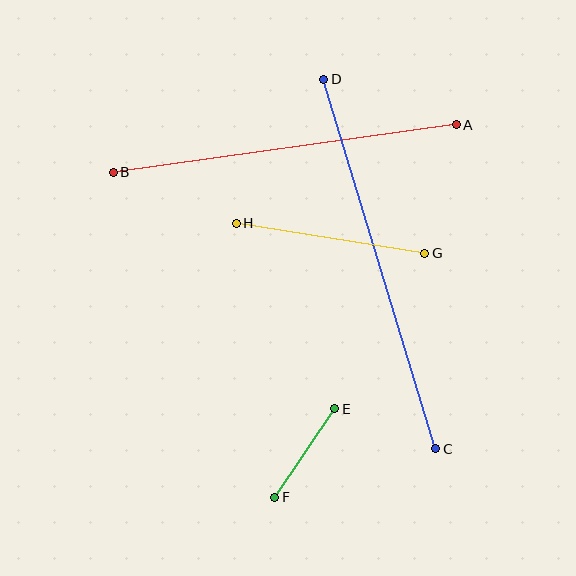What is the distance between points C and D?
The distance is approximately 386 pixels.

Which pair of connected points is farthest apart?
Points C and D are farthest apart.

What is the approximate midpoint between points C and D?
The midpoint is at approximately (380, 264) pixels.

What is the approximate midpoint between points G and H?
The midpoint is at approximately (331, 238) pixels.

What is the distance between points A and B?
The distance is approximately 347 pixels.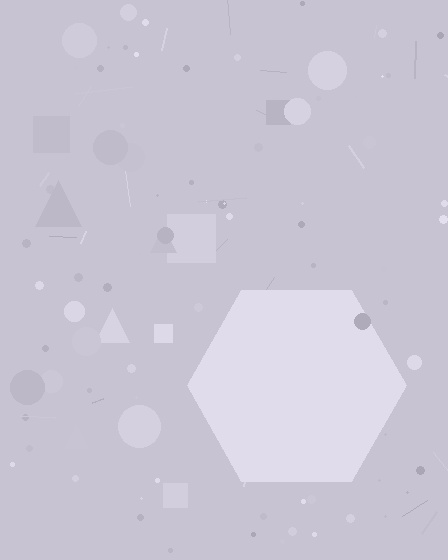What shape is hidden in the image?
A hexagon is hidden in the image.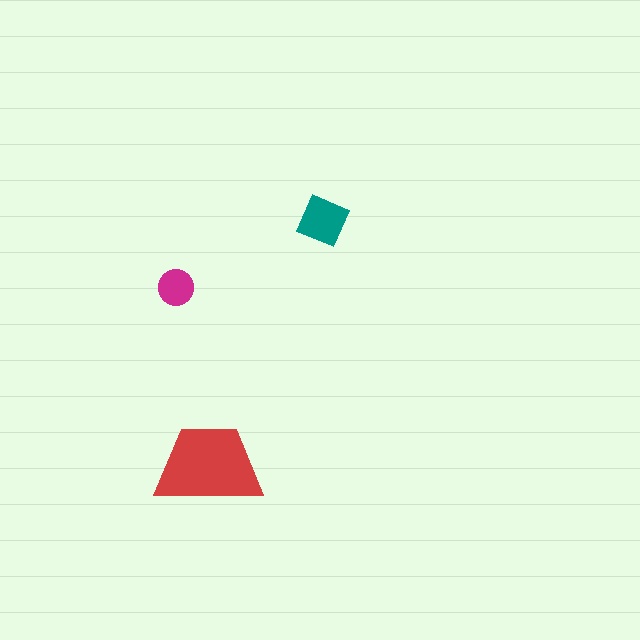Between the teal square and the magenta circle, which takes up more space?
The teal square.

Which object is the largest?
The red trapezoid.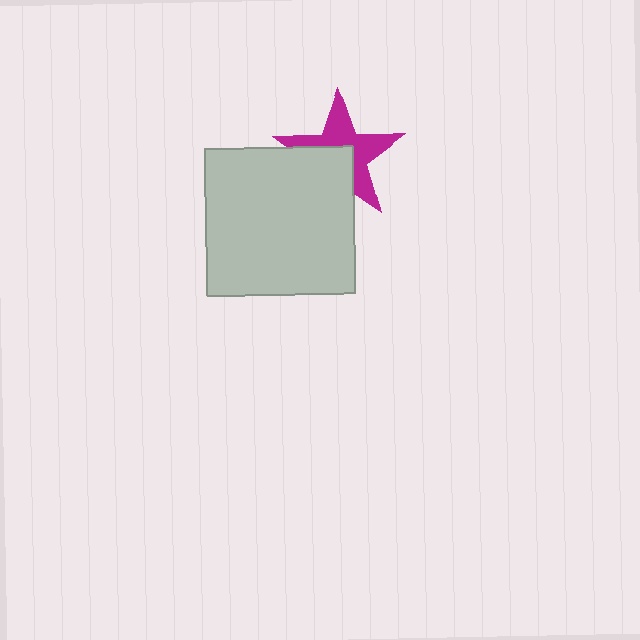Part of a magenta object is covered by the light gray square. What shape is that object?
It is a star.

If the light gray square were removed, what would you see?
You would see the complete magenta star.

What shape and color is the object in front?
The object in front is a light gray square.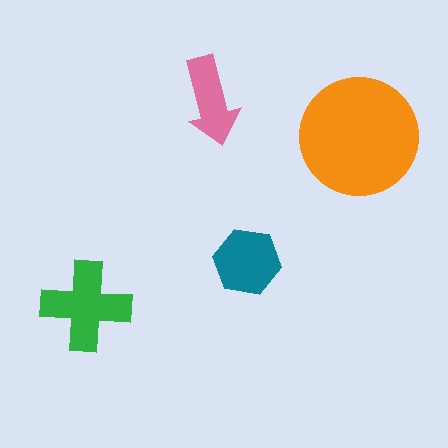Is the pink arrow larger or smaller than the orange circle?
Smaller.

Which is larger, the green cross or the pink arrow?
The green cross.